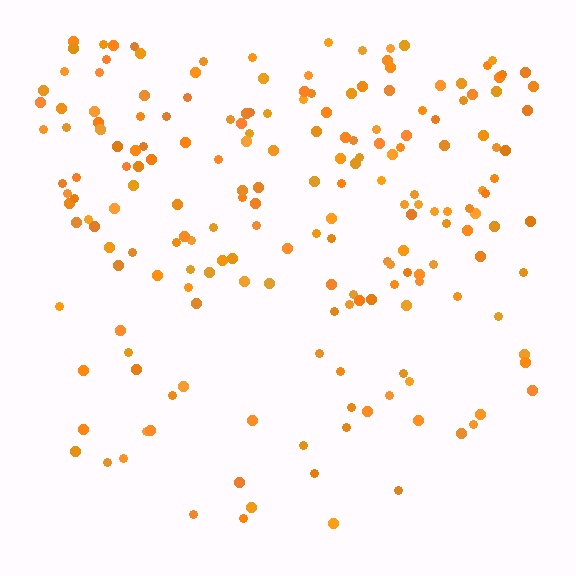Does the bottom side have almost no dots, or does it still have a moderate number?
Still a moderate number, just noticeably fewer than the top.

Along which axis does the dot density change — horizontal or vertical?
Vertical.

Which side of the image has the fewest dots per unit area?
The bottom.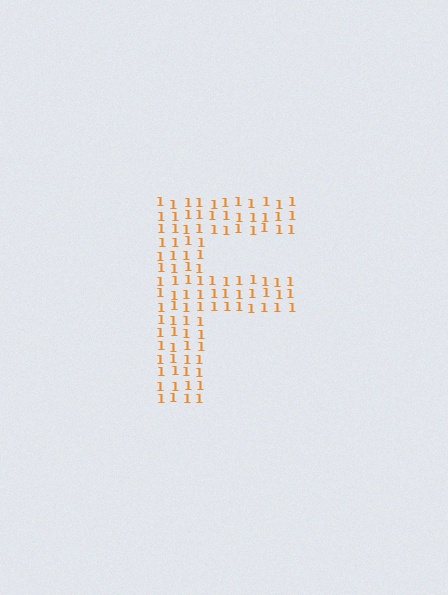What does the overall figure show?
The overall figure shows the letter F.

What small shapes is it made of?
It is made of small digit 1's.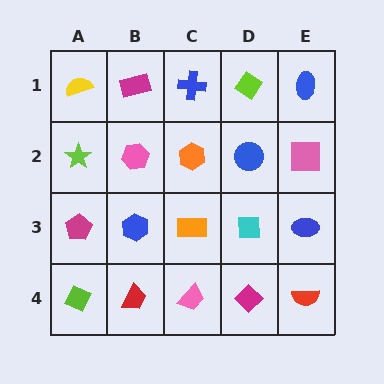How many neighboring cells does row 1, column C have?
3.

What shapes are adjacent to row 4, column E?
A blue ellipse (row 3, column E), a magenta diamond (row 4, column D).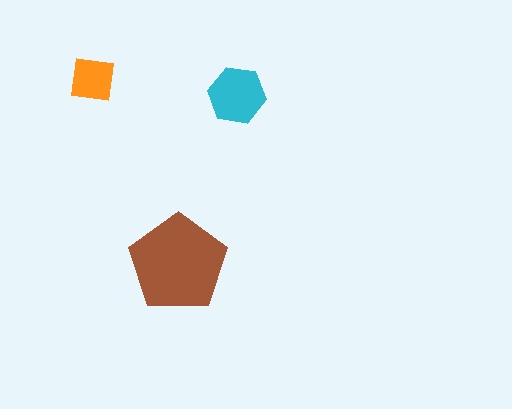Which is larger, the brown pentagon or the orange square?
The brown pentagon.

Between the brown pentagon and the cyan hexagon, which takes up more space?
The brown pentagon.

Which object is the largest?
The brown pentagon.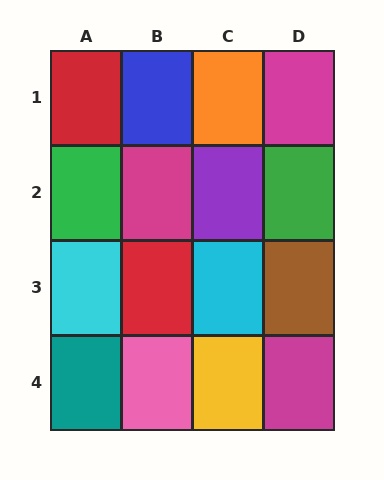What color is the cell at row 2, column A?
Green.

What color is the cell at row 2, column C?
Purple.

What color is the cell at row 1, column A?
Red.